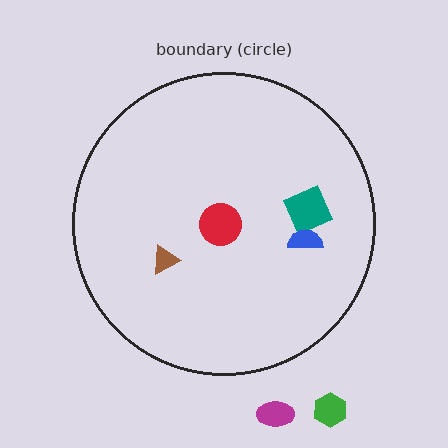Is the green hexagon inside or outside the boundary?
Outside.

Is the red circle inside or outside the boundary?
Inside.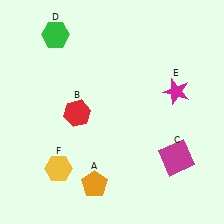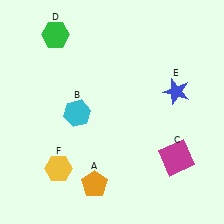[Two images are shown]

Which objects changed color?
B changed from red to cyan. E changed from magenta to blue.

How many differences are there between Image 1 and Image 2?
There are 2 differences between the two images.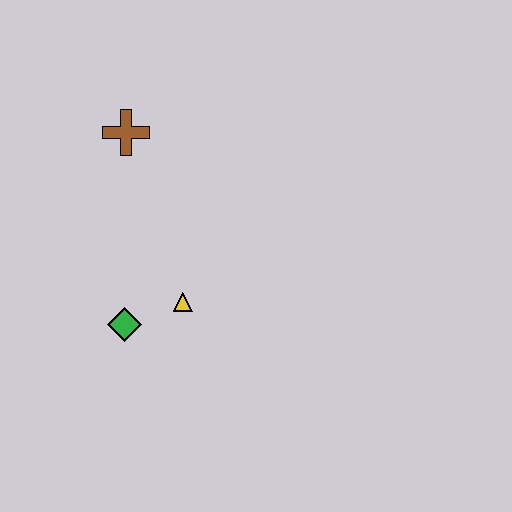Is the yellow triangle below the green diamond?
No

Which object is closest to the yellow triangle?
The green diamond is closest to the yellow triangle.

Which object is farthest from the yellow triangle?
The brown cross is farthest from the yellow triangle.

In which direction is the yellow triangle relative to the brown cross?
The yellow triangle is below the brown cross.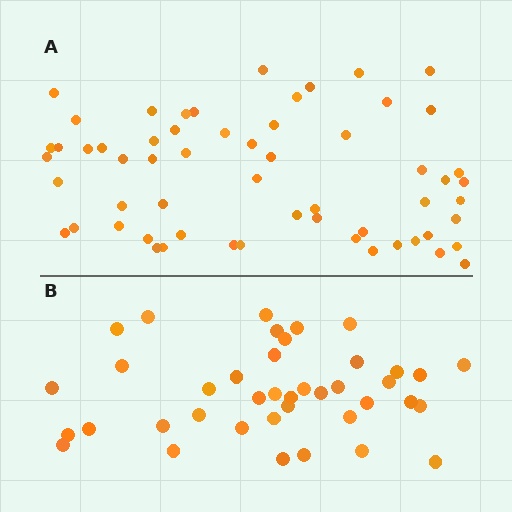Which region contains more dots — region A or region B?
Region A (the top region) has more dots.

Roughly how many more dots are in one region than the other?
Region A has approximately 20 more dots than region B.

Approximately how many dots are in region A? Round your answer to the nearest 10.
About 60 dots. (The exact count is 59, which rounds to 60.)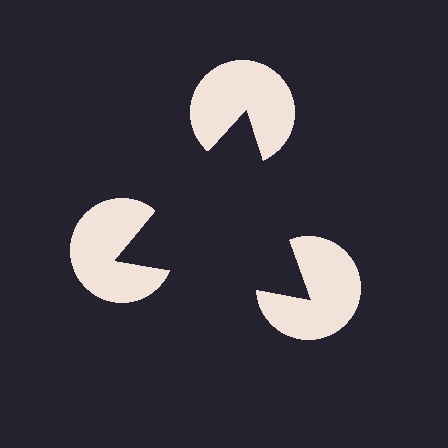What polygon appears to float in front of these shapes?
An illusory triangle — its edges are inferred from the aligned wedge cuts in the pac-man discs, not physically drawn.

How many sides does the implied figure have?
3 sides.